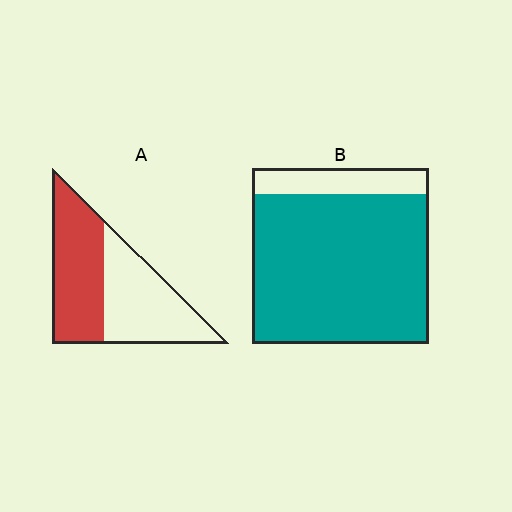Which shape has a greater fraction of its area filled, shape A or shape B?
Shape B.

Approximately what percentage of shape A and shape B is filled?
A is approximately 50% and B is approximately 85%.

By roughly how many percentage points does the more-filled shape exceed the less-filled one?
By roughly 35 percentage points (B over A).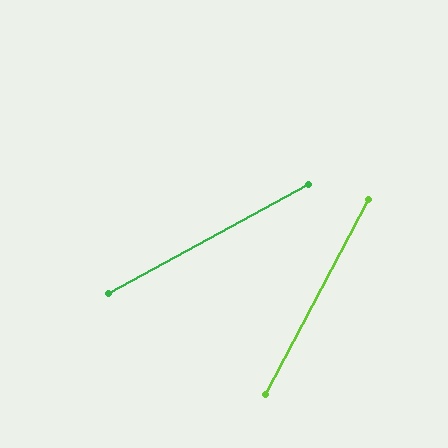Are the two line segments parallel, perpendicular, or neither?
Neither parallel nor perpendicular — they differ by about 33°.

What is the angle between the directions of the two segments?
Approximately 33 degrees.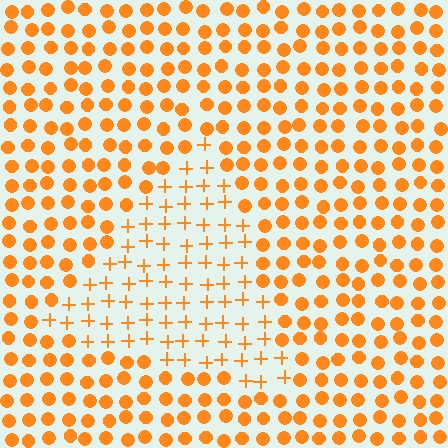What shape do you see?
I see a triangle.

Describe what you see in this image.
The image is filled with small orange elements arranged in a uniform grid. A triangle-shaped region contains plus signs, while the surrounding area contains circles. The boundary is defined purely by the change in element shape.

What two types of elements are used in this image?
The image uses plus signs inside the triangle region and circles outside it.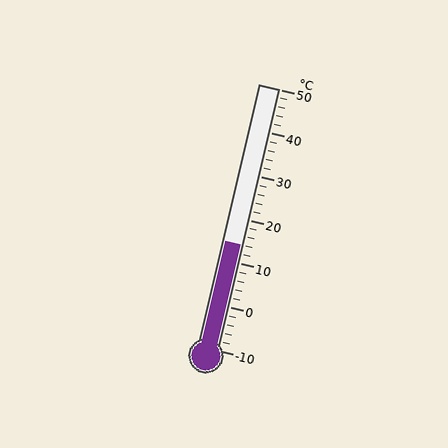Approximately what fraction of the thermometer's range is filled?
The thermometer is filled to approximately 40% of its range.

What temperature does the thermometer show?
The thermometer shows approximately 14°C.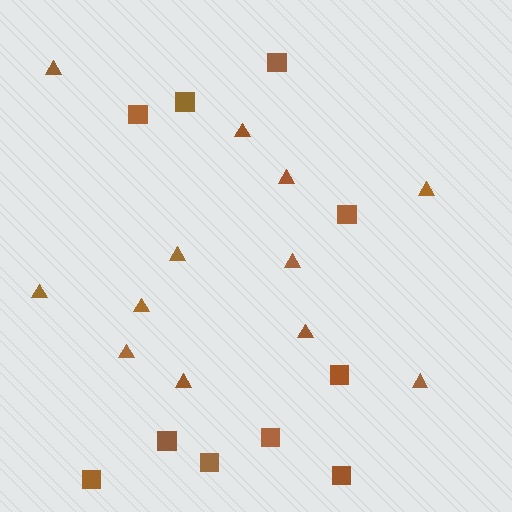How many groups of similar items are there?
There are 2 groups: one group of triangles (12) and one group of squares (10).